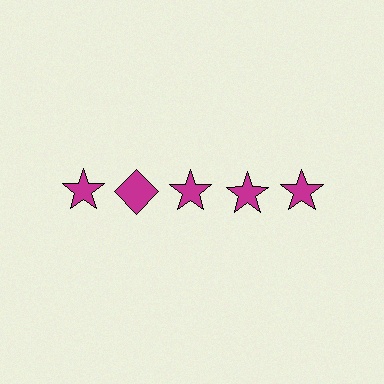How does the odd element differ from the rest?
It has a different shape: diamond instead of star.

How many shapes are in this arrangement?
There are 5 shapes arranged in a grid pattern.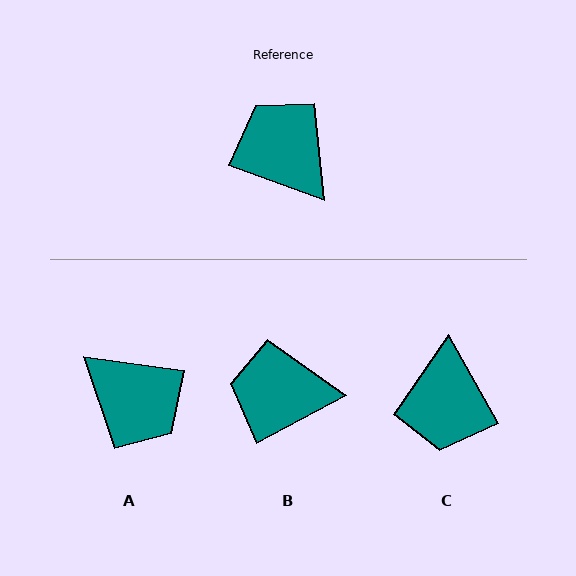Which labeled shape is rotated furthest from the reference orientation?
A, about 168 degrees away.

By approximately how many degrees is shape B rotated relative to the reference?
Approximately 48 degrees counter-clockwise.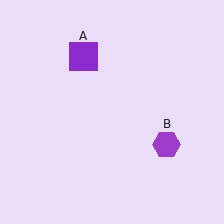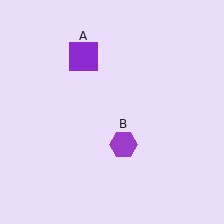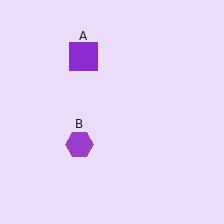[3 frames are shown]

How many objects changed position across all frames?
1 object changed position: purple hexagon (object B).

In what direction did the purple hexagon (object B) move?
The purple hexagon (object B) moved left.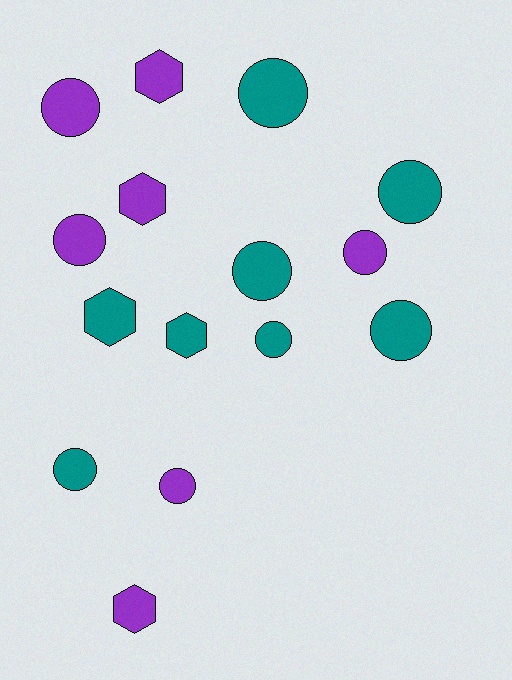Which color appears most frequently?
Teal, with 8 objects.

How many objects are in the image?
There are 15 objects.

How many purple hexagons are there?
There are 3 purple hexagons.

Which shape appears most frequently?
Circle, with 10 objects.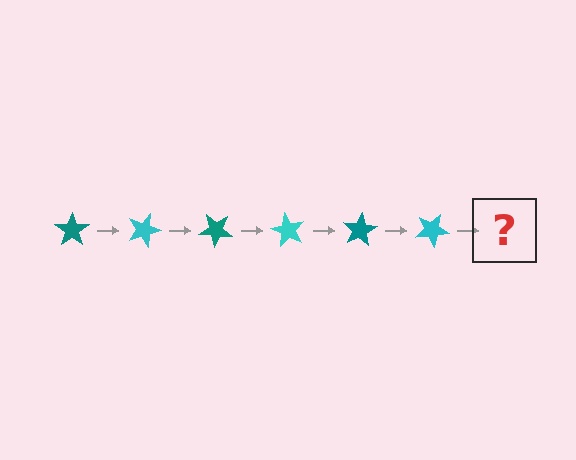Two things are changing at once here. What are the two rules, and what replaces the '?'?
The two rules are that it rotates 20 degrees each step and the color cycles through teal and cyan. The '?' should be a teal star, rotated 120 degrees from the start.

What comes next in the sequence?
The next element should be a teal star, rotated 120 degrees from the start.